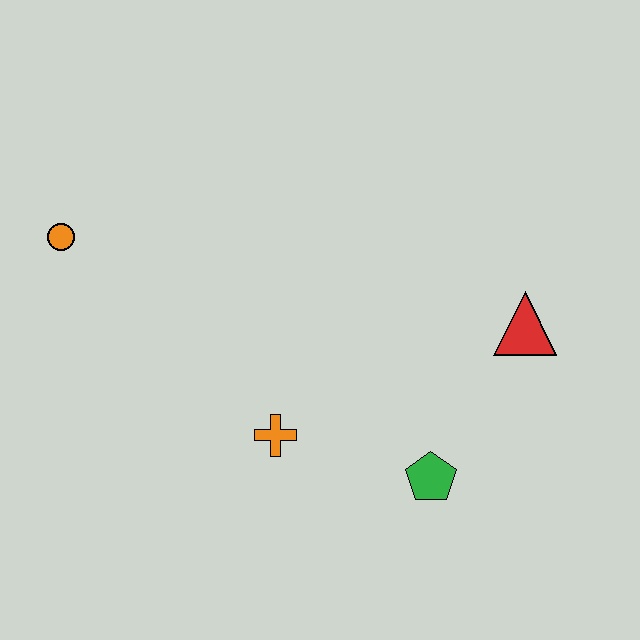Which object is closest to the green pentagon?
The orange cross is closest to the green pentagon.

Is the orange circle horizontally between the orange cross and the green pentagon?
No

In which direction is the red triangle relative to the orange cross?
The red triangle is to the right of the orange cross.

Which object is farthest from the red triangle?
The orange circle is farthest from the red triangle.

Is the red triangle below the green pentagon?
No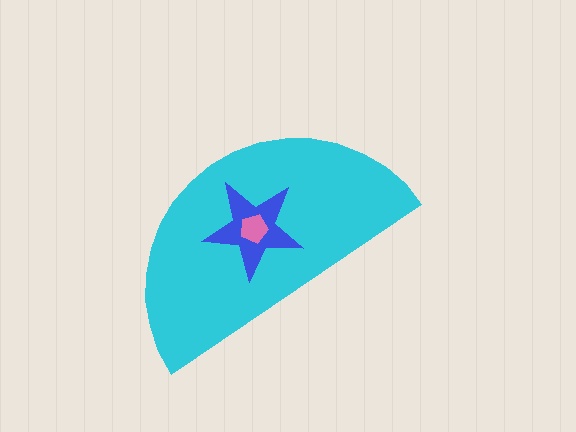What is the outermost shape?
The cyan semicircle.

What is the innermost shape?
The pink pentagon.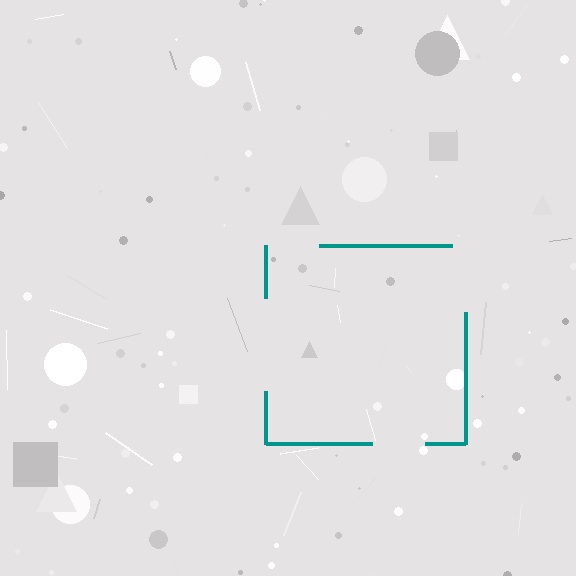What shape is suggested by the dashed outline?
The dashed outline suggests a square.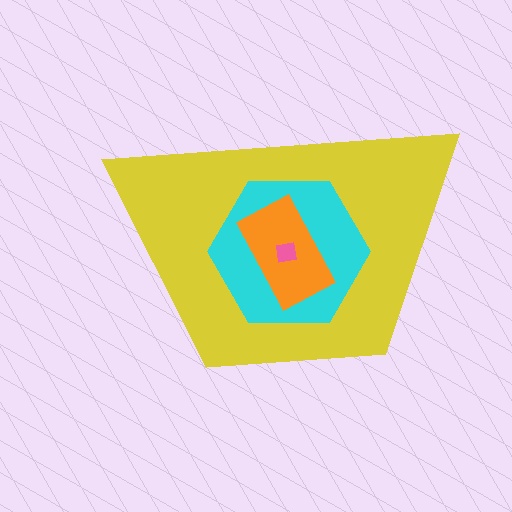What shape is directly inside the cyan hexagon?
The orange rectangle.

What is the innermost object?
The pink square.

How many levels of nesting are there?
4.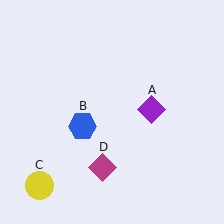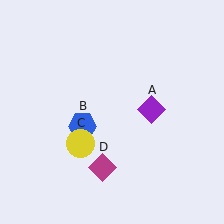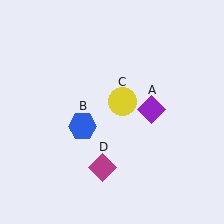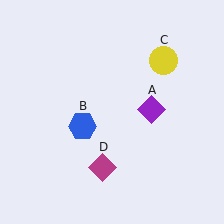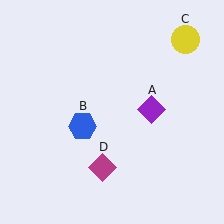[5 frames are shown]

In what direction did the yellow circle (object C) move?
The yellow circle (object C) moved up and to the right.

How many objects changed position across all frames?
1 object changed position: yellow circle (object C).